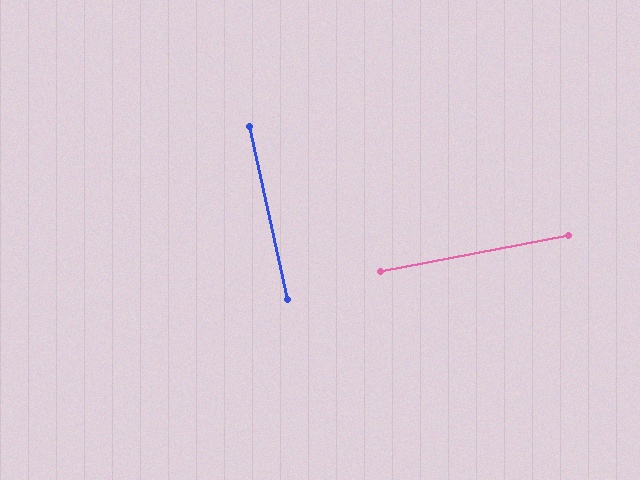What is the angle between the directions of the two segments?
Approximately 88 degrees.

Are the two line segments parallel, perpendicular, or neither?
Perpendicular — they meet at approximately 88°.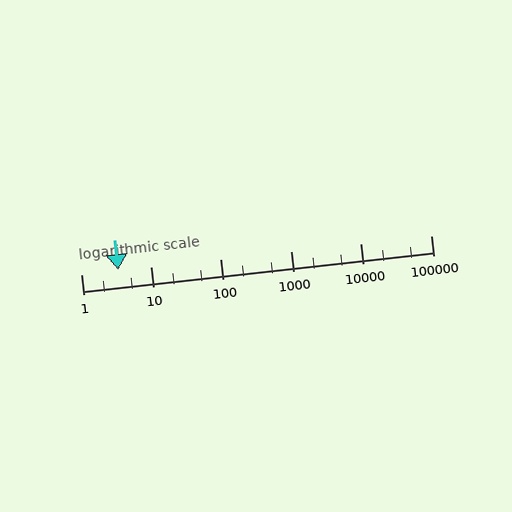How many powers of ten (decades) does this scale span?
The scale spans 5 decades, from 1 to 100000.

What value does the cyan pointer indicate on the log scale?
The pointer indicates approximately 3.4.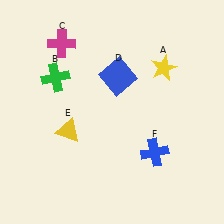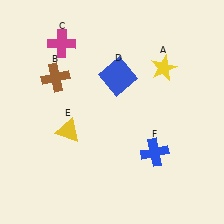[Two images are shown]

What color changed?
The cross (B) changed from green in Image 1 to brown in Image 2.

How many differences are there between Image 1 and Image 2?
There is 1 difference between the two images.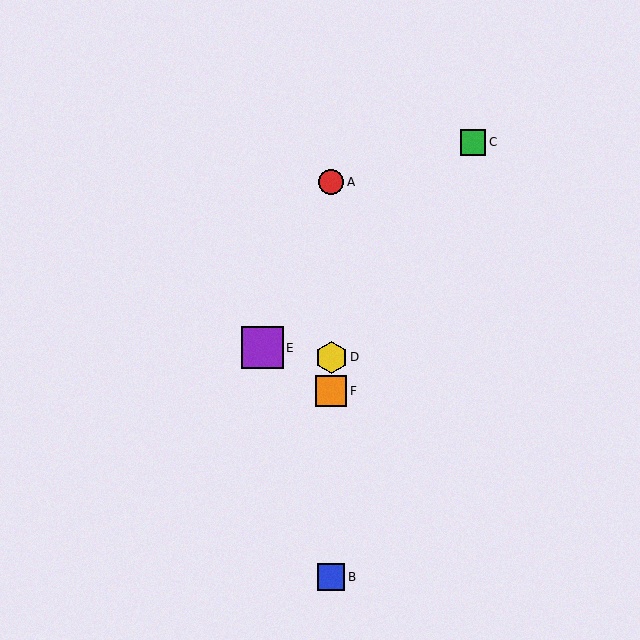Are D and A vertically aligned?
Yes, both are at x≈331.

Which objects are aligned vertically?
Objects A, B, D, F are aligned vertically.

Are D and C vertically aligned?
No, D is at x≈331 and C is at x≈473.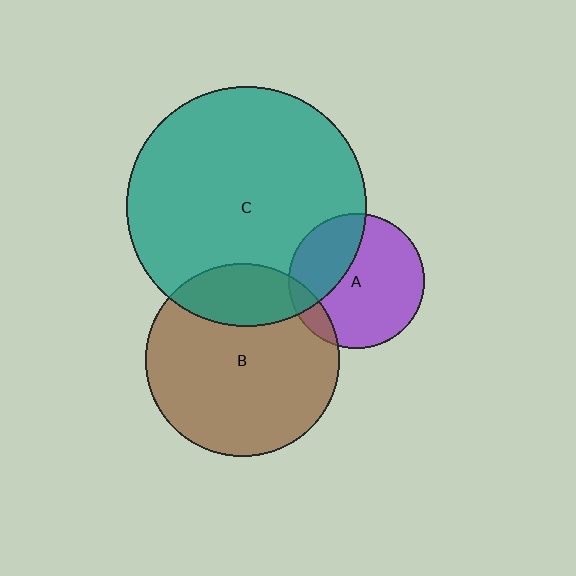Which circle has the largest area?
Circle C (teal).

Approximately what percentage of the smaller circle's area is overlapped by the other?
Approximately 20%.